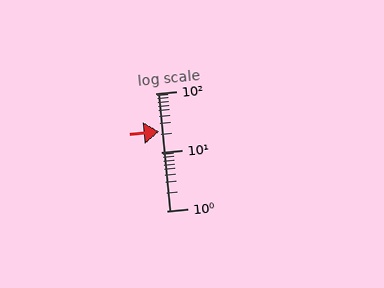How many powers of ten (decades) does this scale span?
The scale spans 2 decades, from 1 to 100.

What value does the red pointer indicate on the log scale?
The pointer indicates approximately 22.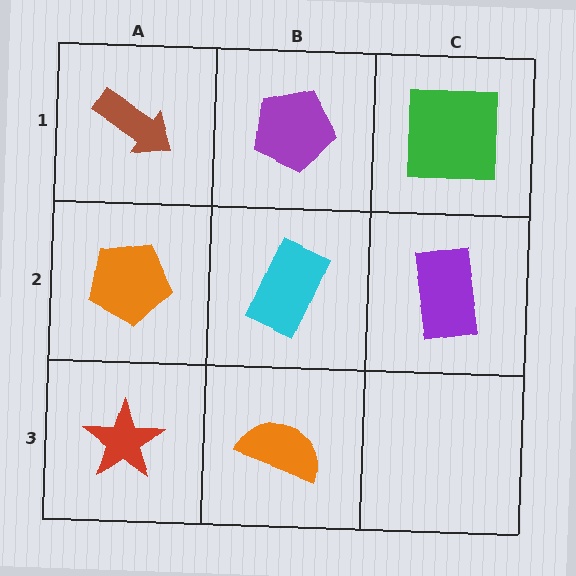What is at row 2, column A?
An orange pentagon.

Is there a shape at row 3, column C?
No, that cell is empty.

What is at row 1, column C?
A green square.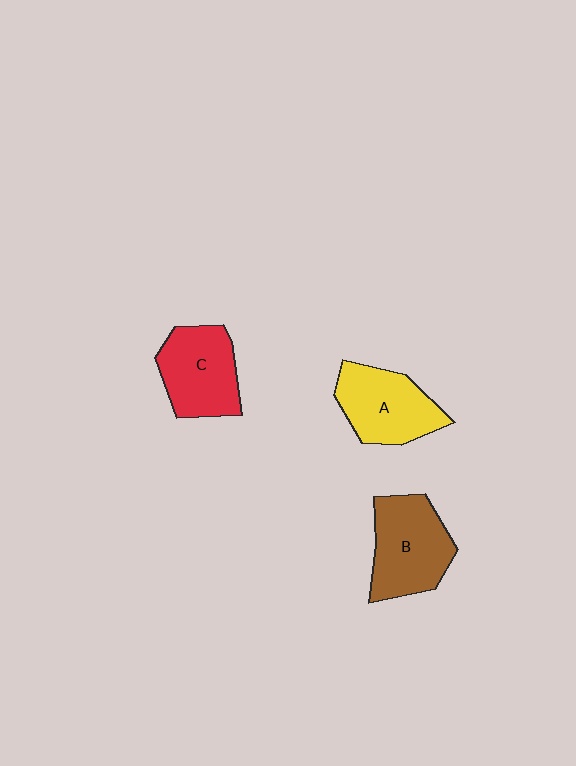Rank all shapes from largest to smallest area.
From largest to smallest: B (brown), A (yellow), C (red).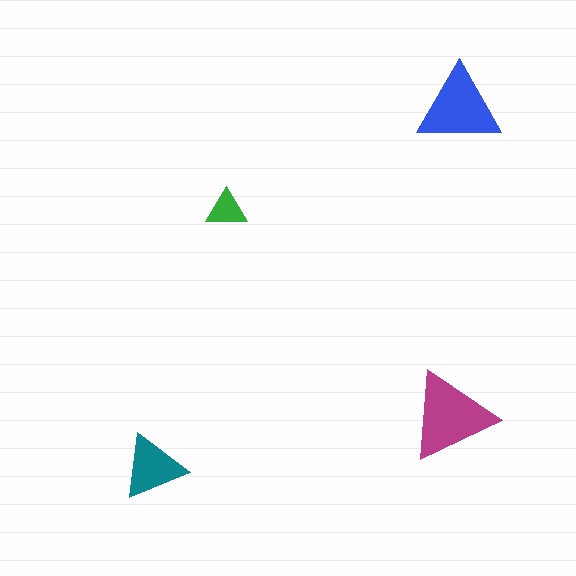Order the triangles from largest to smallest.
the magenta one, the blue one, the teal one, the green one.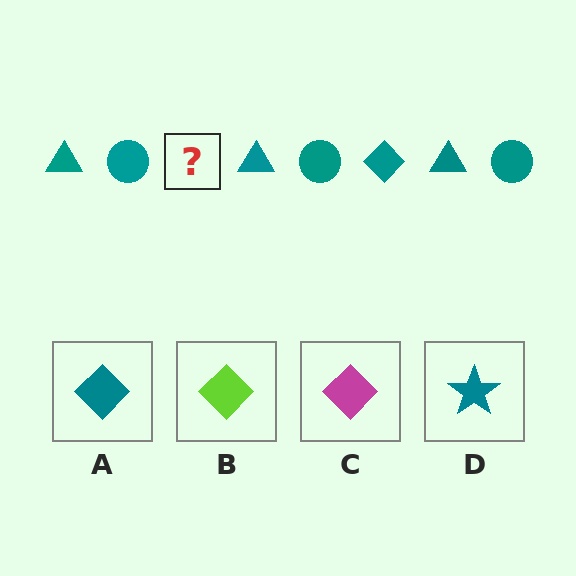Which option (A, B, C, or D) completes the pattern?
A.